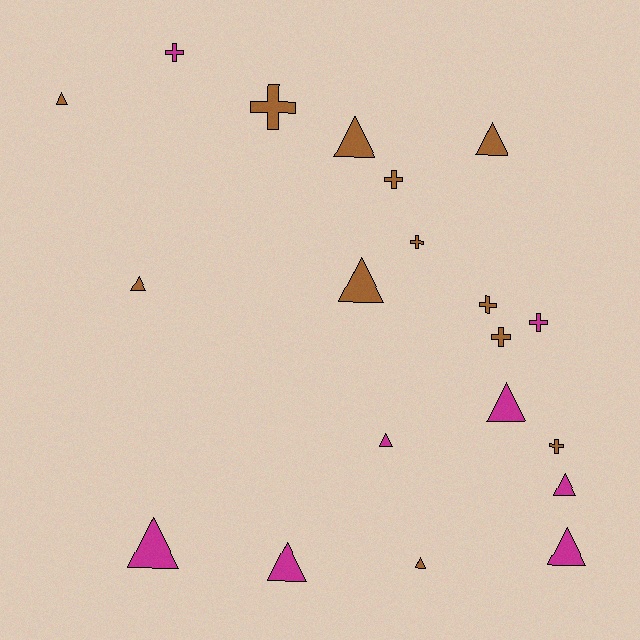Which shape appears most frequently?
Triangle, with 12 objects.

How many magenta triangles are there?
There are 6 magenta triangles.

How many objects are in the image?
There are 20 objects.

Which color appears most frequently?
Brown, with 12 objects.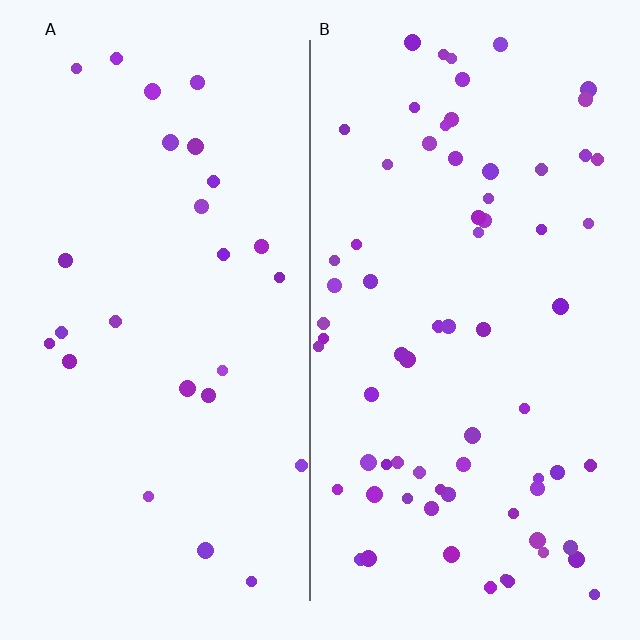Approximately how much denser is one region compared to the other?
Approximately 2.7× — region B over region A.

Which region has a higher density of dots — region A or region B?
B (the right).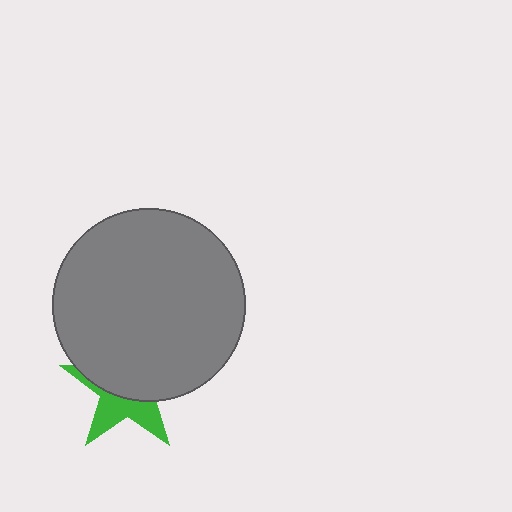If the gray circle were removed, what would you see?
You would see the complete green star.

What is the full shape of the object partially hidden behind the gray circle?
The partially hidden object is a green star.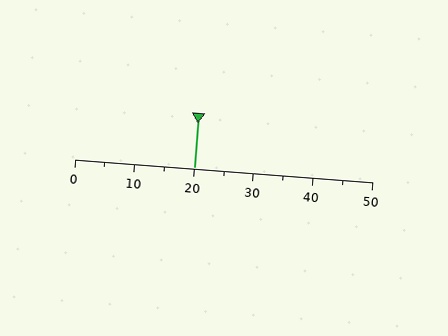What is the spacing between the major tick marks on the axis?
The major ticks are spaced 10 apart.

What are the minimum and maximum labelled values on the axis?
The axis runs from 0 to 50.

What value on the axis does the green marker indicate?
The marker indicates approximately 20.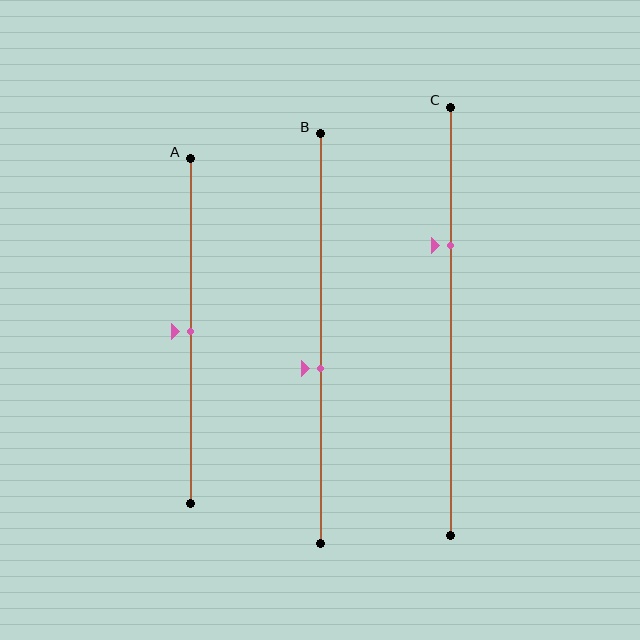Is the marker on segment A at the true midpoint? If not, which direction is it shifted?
Yes, the marker on segment A is at the true midpoint.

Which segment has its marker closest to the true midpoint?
Segment A has its marker closest to the true midpoint.